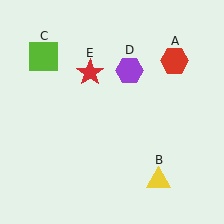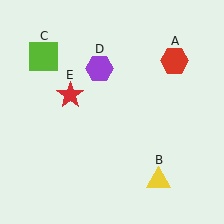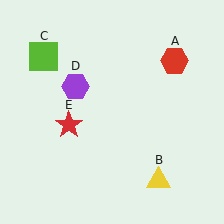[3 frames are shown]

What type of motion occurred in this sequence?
The purple hexagon (object D), red star (object E) rotated counterclockwise around the center of the scene.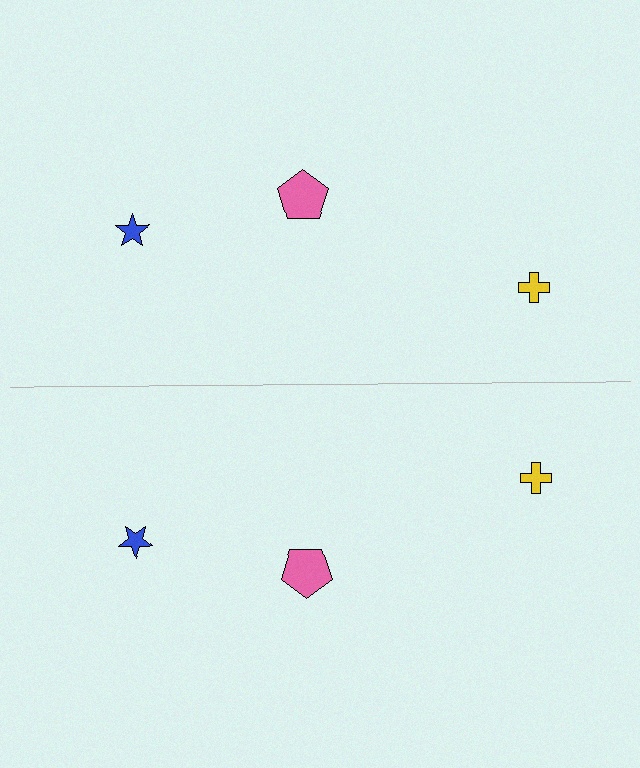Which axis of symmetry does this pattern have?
The pattern has a horizontal axis of symmetry running through the center of the image.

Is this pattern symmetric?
Yes, this pattern has bilateral (reflection) symmetry.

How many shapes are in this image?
There are 6 shapes in this image.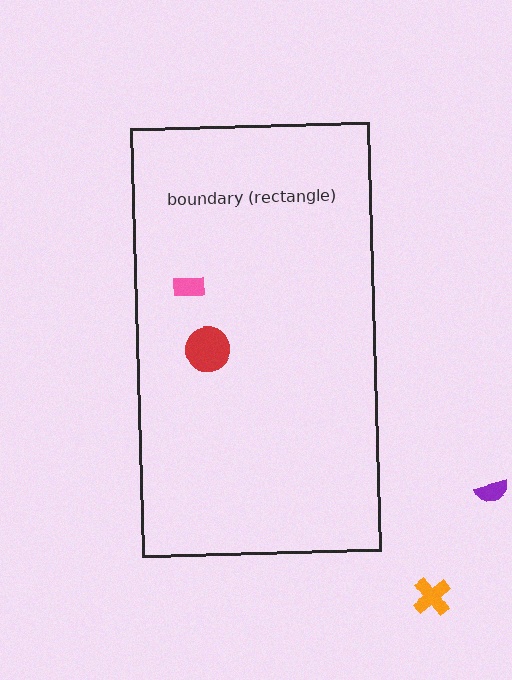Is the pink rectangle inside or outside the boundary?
Inside.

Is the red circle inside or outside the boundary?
Inside.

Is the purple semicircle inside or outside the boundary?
Outside.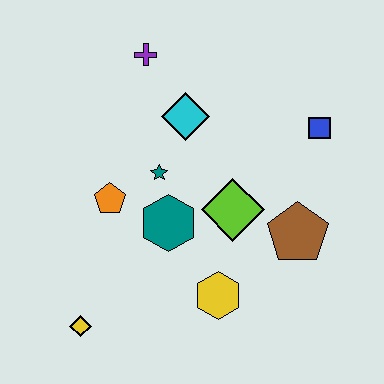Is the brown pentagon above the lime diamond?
No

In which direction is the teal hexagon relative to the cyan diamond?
The teal hexagon is below the cyan diamond.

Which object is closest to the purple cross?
The cyan diamond is closest to the purple cross.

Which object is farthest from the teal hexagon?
The blue square is farthest from the teal hexagon.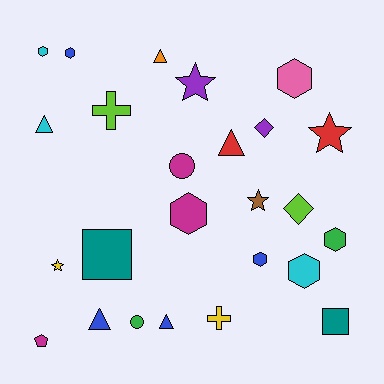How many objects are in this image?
There are 25 objects.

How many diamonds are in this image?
There are 2 diamonds.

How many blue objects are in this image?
There are 4 blue objects.